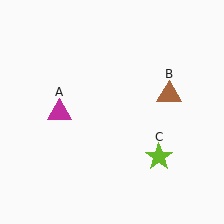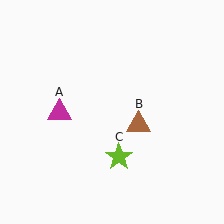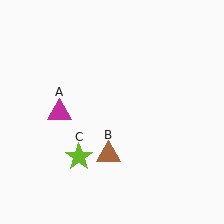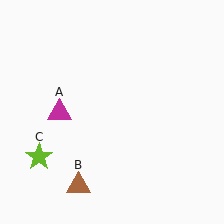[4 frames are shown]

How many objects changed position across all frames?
2 objects changed position: brown triangle (object B), lime star (object C).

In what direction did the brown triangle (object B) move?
The brown triangle (object B) moved down and to the left.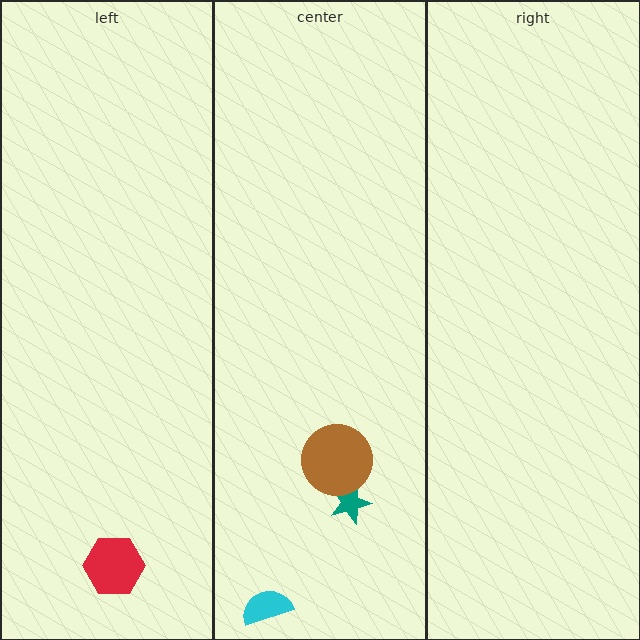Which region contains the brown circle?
The center region.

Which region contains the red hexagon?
The left region.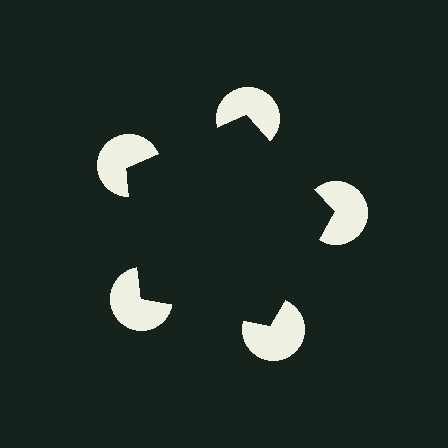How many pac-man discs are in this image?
There are 5 — one at each vertex of the illusory pentagon.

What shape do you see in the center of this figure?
An illusory pentagon — its edges are inferred from the aligned wedge cuts in the pac-man discs, not physically drawn.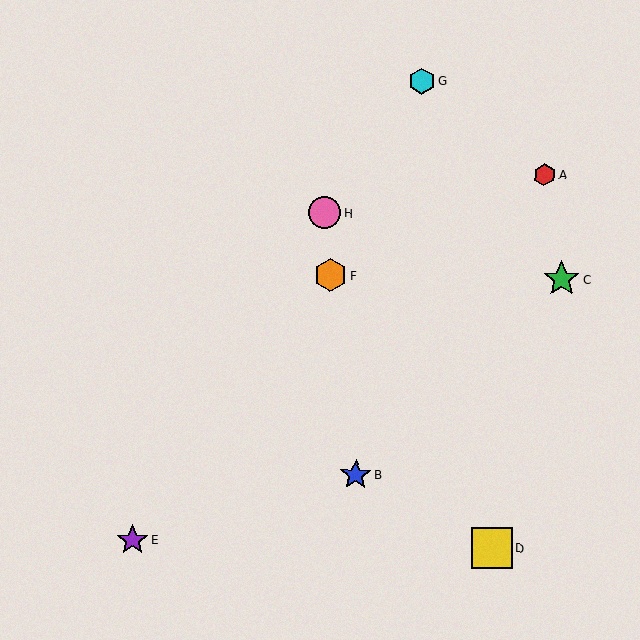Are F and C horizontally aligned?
Yes, both are at y≈275.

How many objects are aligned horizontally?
2 objects (C, F) are aligned horizontally.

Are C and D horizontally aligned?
No, C is at y≈279 and D is at y≈548.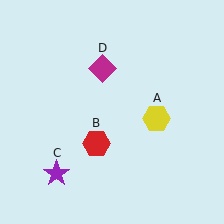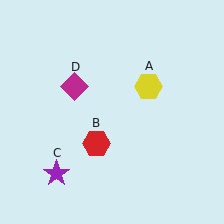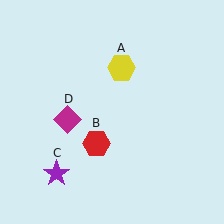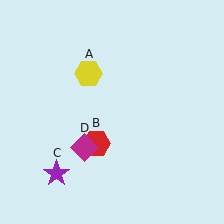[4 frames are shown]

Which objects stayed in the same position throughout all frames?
Red hexagon (object B) and purple star (object C) remained stationary.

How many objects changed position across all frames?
2 objects changed position: yellow hexagon (object A), magenta diamond (object D).